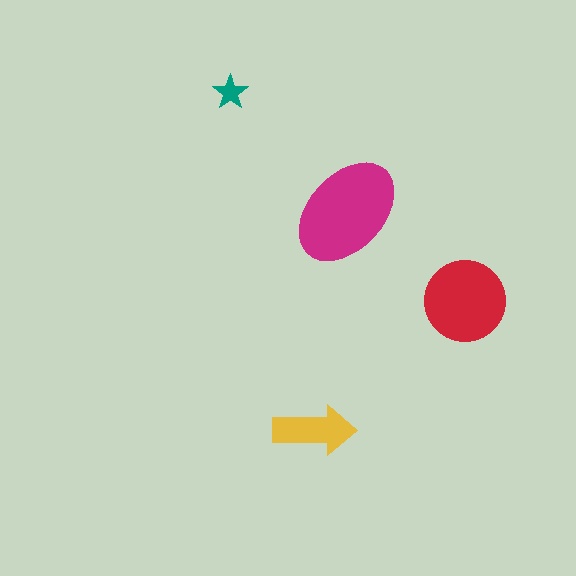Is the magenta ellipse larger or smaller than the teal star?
Larger.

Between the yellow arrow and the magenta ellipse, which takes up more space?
The magenta ellipse.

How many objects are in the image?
There are 4 objects in the image.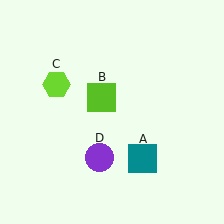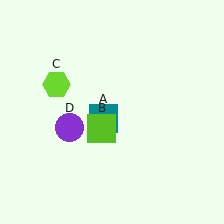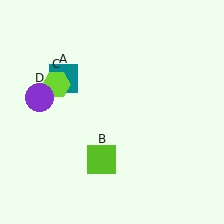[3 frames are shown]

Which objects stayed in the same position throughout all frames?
Lime hexagon (object C) remained stationary.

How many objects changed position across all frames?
3 objects changed position: teal square (object A), lime square (object B), purple circle (object D).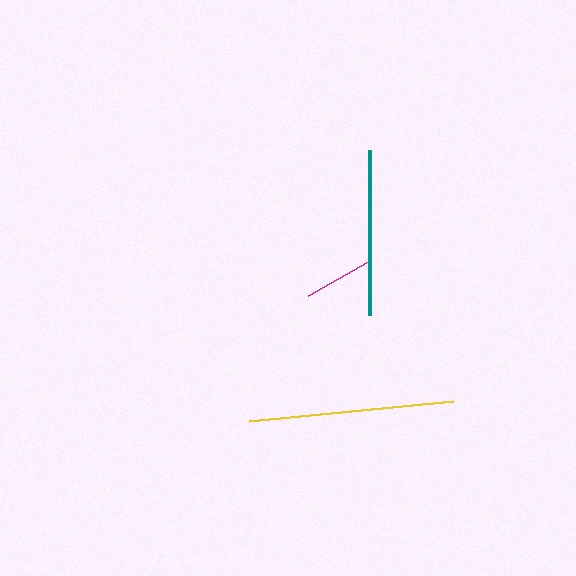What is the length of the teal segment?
The teal segment is approximately 165 pixels long.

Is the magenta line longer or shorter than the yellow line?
The yellow line is longer than the magenta line.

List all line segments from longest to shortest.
From longest to shortest: yellow, teal, magenta.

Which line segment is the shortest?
The magenta line is the shortest at approximately 69 pixels.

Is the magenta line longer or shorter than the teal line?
The teal line is longer than the magenta line.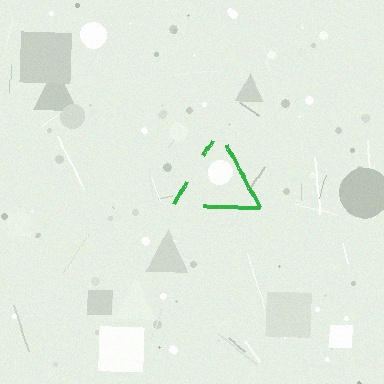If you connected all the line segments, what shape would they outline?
They would outline a triangle.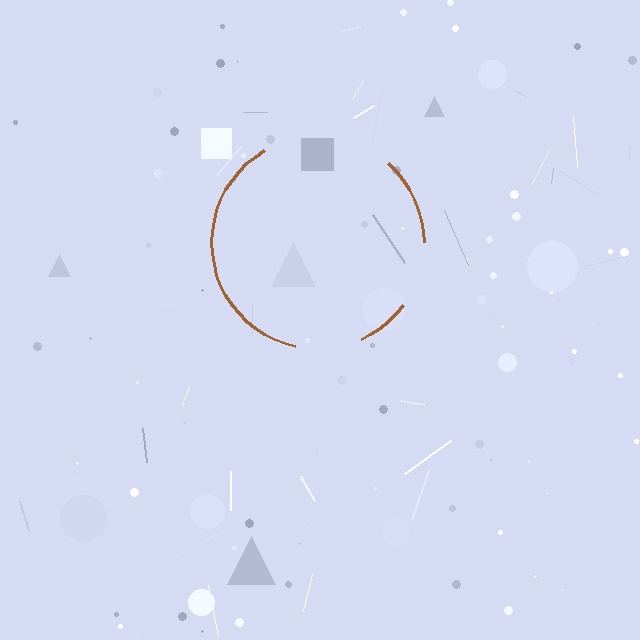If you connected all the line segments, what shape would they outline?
They would outline a circle.